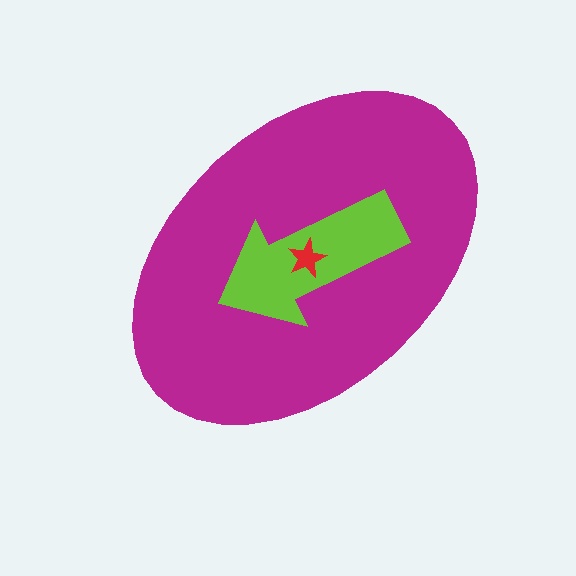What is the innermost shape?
The red star.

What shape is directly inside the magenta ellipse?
The lime arrow.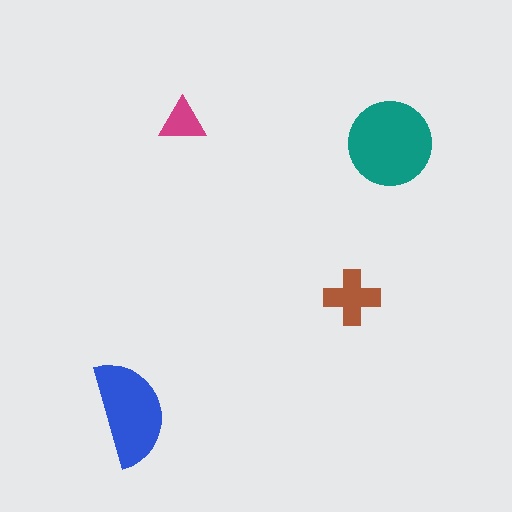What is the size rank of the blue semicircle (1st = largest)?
2nd.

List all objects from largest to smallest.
The teal circle, the blue semicircle, the brown cross, the magenta triangle.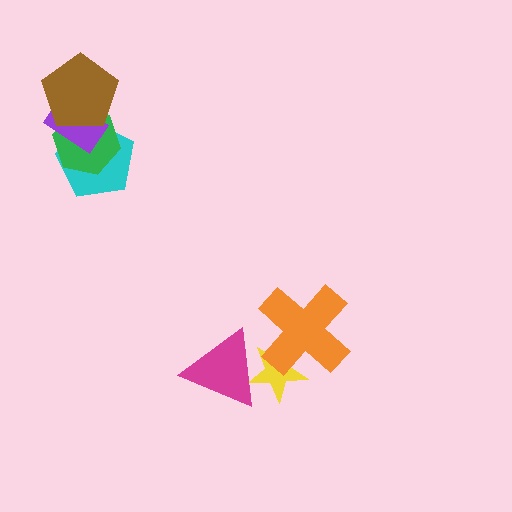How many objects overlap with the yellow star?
2 objects overlap with the yellow star.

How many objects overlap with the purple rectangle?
3 objects overlap with the purple rectangle.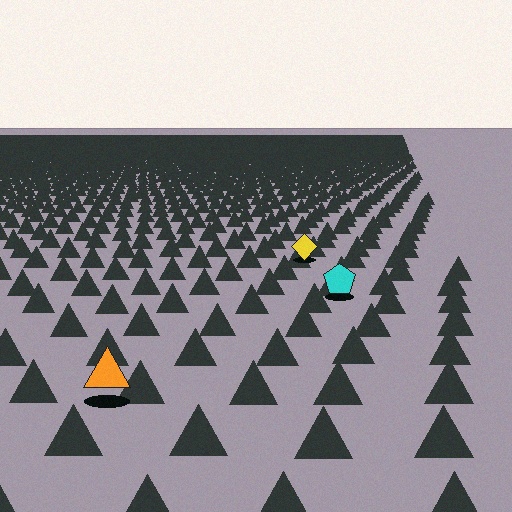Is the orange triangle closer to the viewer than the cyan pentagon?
Yes. The orange triangle is closer — you can tell from the texture gradient: the ground texture is coarser near it.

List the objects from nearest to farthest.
From nearest to farthest: the orange triangle, the cyan pentagon, the yellow diamond.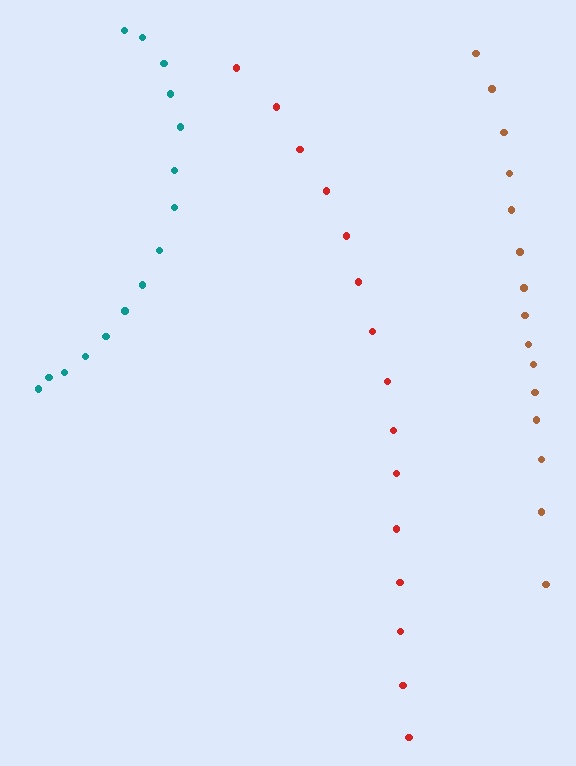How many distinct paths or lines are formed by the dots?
There are 3 distinct paths.